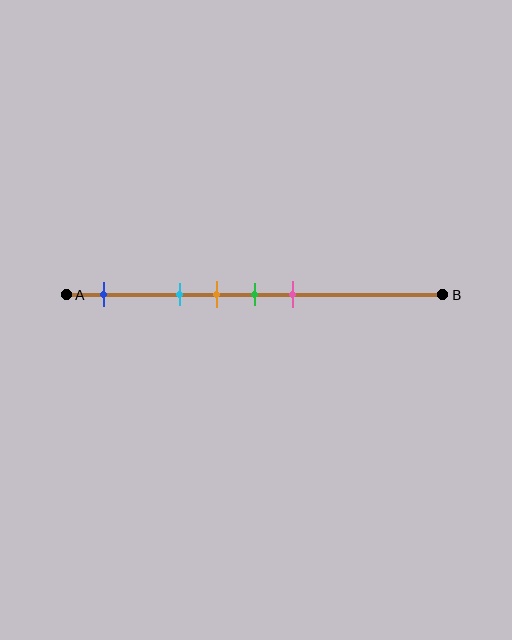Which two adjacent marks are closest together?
The orange and green marks are the closest adjacent pair.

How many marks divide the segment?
There are 5 marks dividing the segment.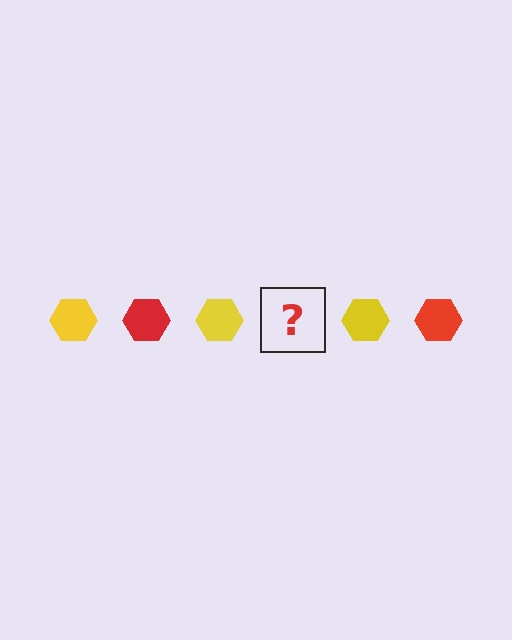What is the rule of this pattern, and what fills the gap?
The rule is that the pattern cycles through yellow, red hexagons. The gap should be filled with a red hexagon.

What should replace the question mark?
The question mark should be replaced with a red hexagon.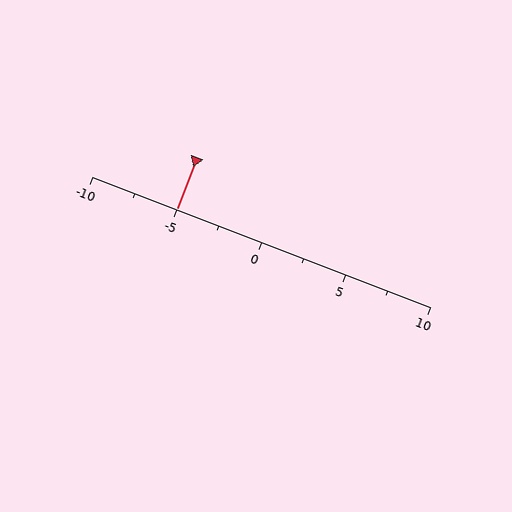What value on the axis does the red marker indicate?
The marker indicates approximately -5.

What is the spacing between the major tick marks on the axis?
The major ticks are spaced 5 apart.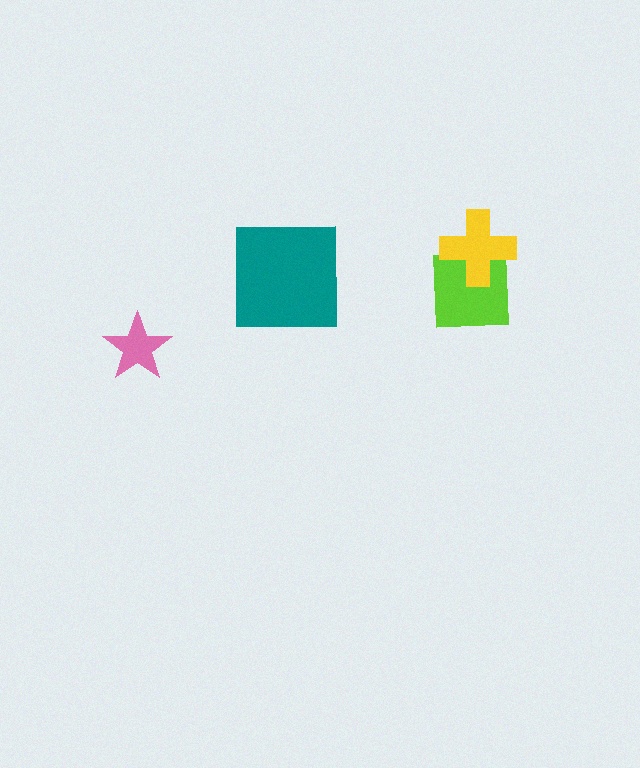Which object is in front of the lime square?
The yellow cross is in front of the lime square.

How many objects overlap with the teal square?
0 objects overlap with the teal square.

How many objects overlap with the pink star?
0 objects overlap with the pink star.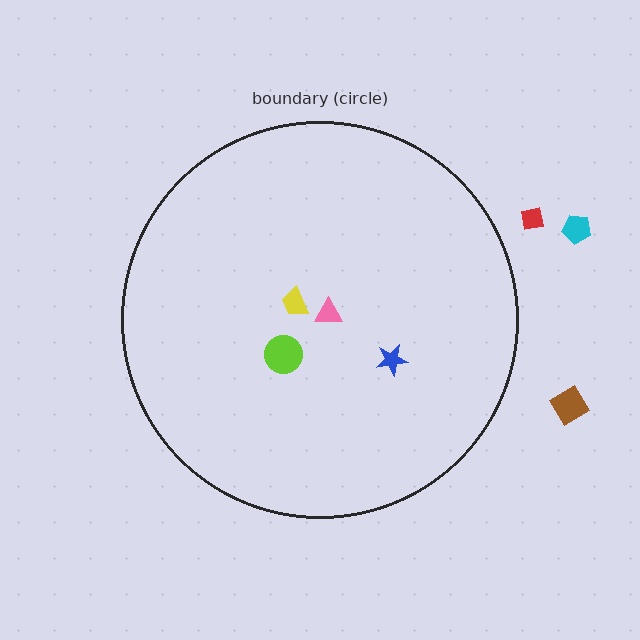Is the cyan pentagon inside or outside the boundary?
Outside.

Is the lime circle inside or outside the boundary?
Inside.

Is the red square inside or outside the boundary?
Outside.